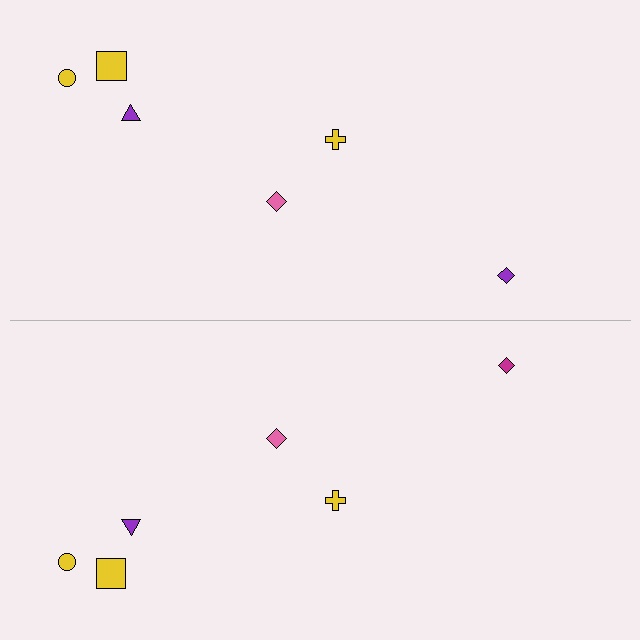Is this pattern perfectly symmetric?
No, the pattern is not perfectly symmetric. The magenta diamond on the bottom side breaks the symmetry — its mirror counterpart is purple.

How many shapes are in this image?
There are 12 shapes in this image.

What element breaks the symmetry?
The magenta diamond on the bottom side breaks the symmetry — its mirror counterpart is purple.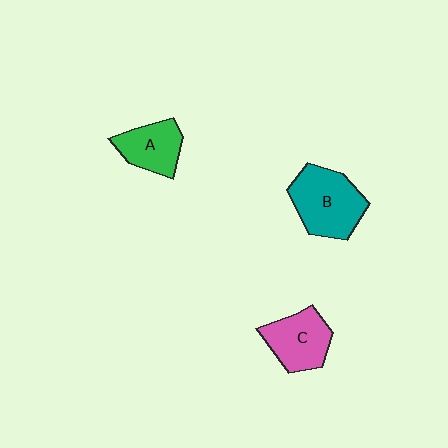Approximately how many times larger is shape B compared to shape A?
Approximately 1.5 times.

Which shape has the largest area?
Shape B (teal).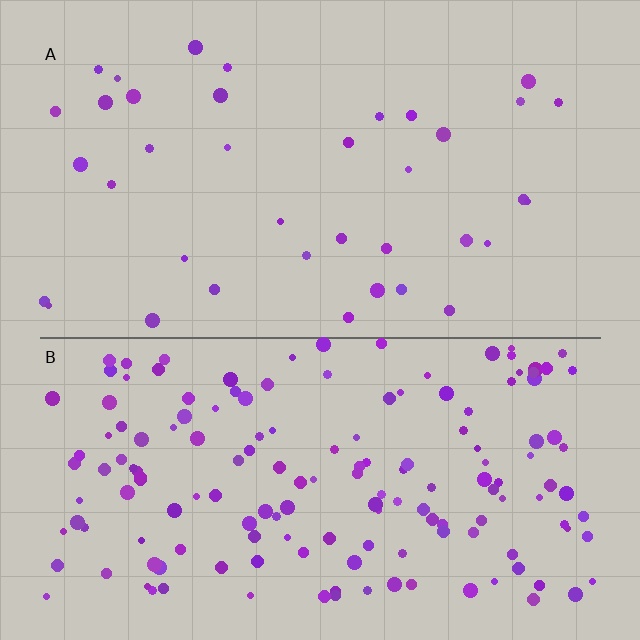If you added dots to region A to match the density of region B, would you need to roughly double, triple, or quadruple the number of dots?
Approximately quadruple.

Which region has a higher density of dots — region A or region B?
B (the bottom).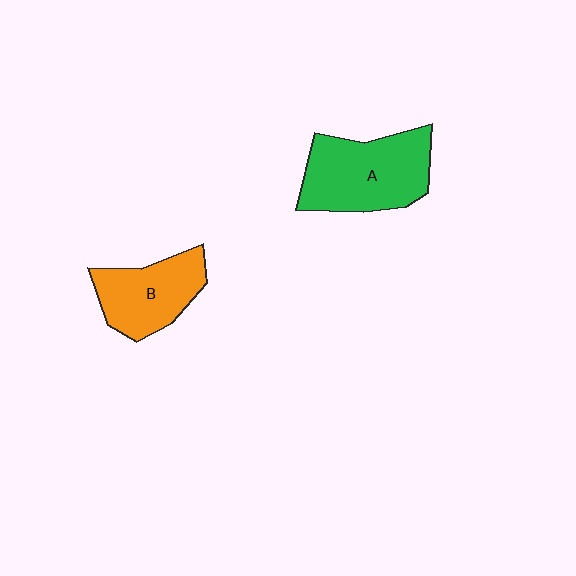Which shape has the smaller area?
Shape B (orange).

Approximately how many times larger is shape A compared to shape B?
Approximately 1.4 times.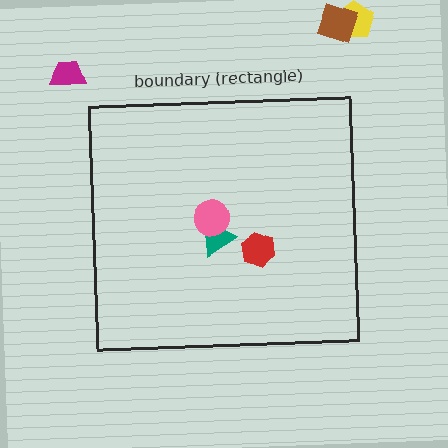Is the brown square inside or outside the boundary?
Outside.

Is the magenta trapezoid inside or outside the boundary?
Outside.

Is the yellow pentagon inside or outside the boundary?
Outside.